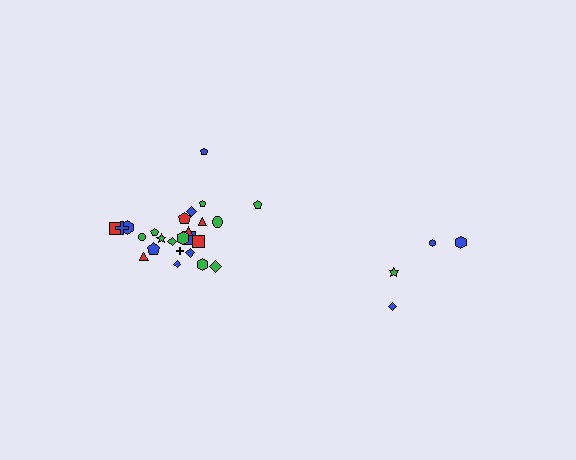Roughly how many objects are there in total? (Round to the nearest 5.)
Roughly 30 objects in total.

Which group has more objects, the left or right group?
The left group.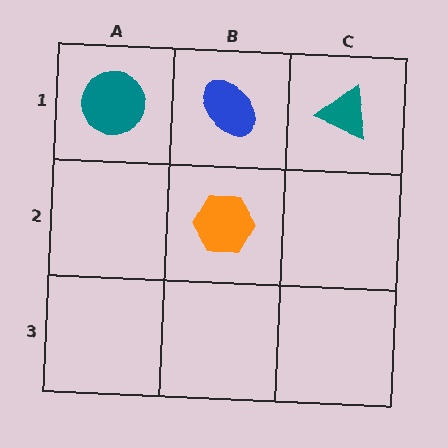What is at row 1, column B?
A blue ellipse.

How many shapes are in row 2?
1 shape.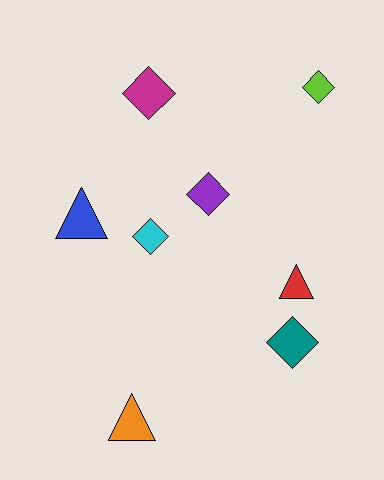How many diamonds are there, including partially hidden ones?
There are 5 diamonds.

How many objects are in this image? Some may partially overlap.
There are 8 objects.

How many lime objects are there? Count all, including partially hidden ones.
There is 1 lime object.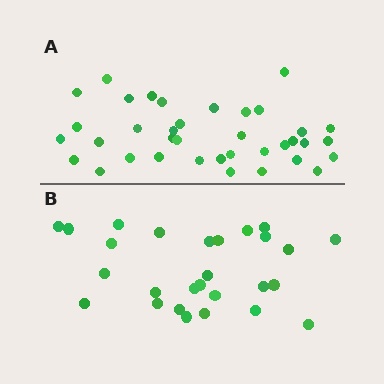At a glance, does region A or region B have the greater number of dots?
Region A (the top region) has more dots.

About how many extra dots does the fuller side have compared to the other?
Region A has roughly 10 or so more dots than region B.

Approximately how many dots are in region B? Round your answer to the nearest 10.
About 30 dots. (The exact count is 27, which rounds to 30.)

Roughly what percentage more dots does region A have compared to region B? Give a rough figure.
About 35% more.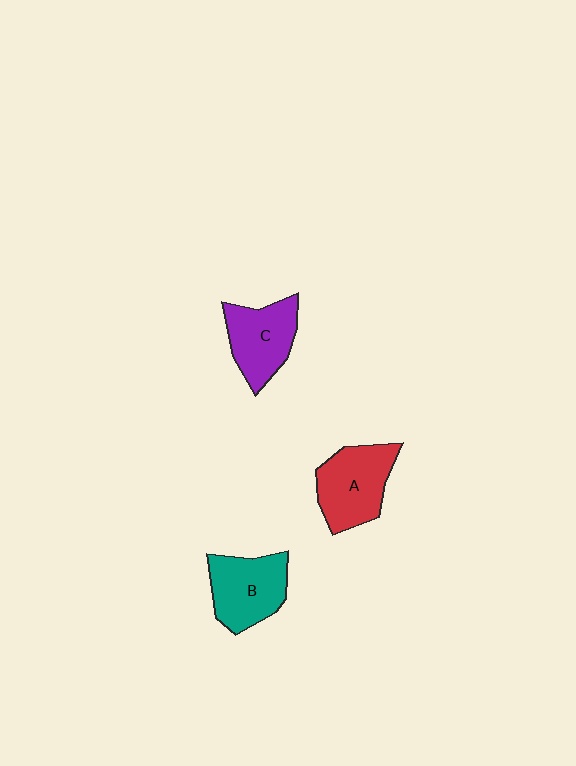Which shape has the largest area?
Shape A (red).